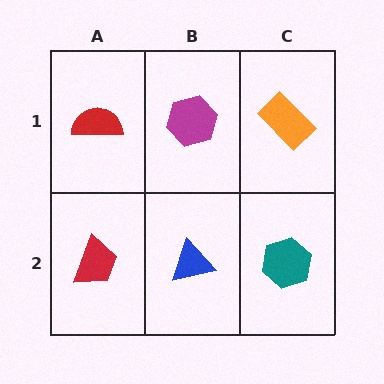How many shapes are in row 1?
3 shapes.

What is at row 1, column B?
A magenta hexagon.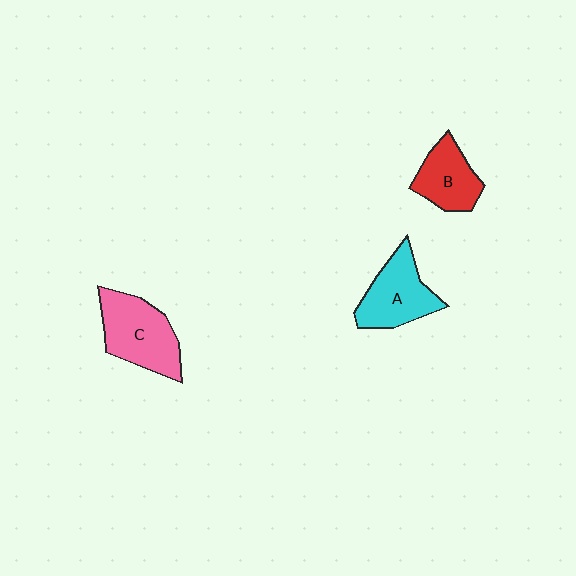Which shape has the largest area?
Shape C (pink).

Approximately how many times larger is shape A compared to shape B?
Approximately 1.2 times.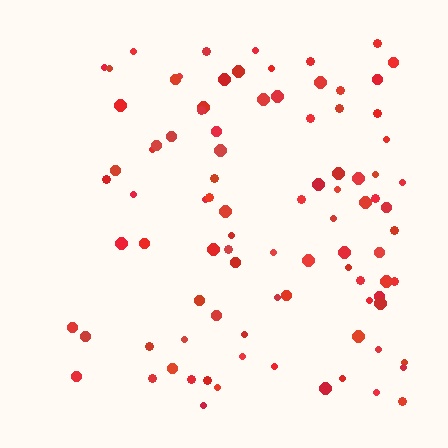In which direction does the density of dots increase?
From left to right, with the right side densest.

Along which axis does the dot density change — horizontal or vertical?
Horizontal.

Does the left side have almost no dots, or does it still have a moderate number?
Still a moderate number, just noticeably fewer than the right.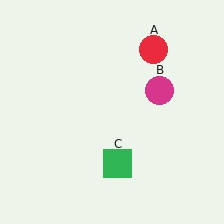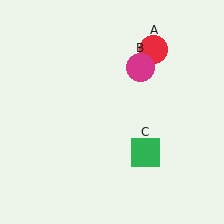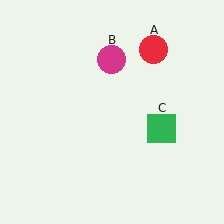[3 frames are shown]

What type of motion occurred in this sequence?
The magenta circle (object B), green square (object C) rotated counterclockwise around the center of the scene.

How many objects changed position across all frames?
2 objects changed position: magenta circle (object B), green square (object C).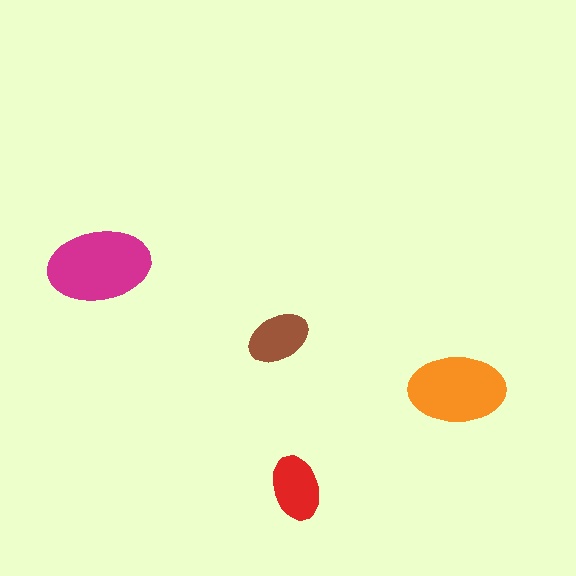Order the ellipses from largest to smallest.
the magenta one, the orange one, the red one, the brown one.